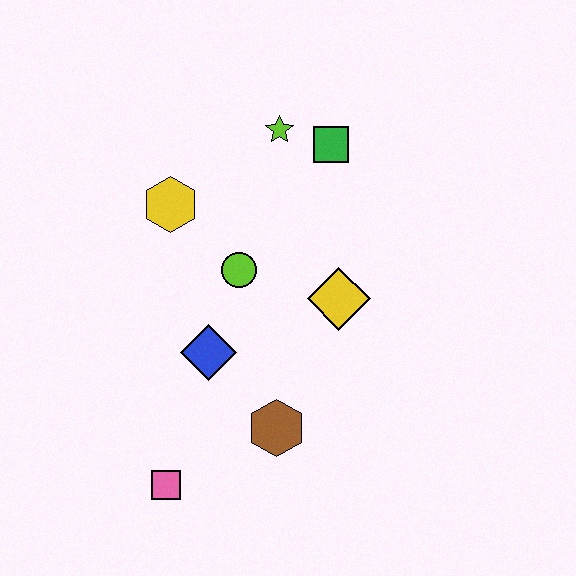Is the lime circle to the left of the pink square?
No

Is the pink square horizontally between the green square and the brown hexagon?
No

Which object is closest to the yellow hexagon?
The lime circle is closest to the yellow hexagon.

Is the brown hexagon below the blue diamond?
Yes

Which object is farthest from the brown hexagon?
The lime star is farthest from the brown hexagon.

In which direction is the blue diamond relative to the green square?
The blue diamond is below the green square.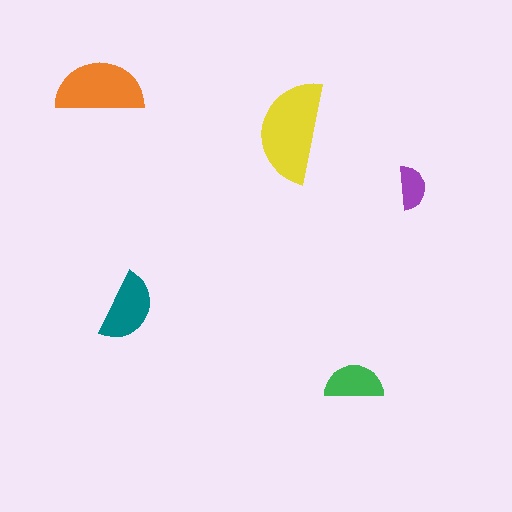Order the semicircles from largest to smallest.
the yellow one, the orange one, the teal one, the green one, the purple one.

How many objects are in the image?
There are 5 objects in the image.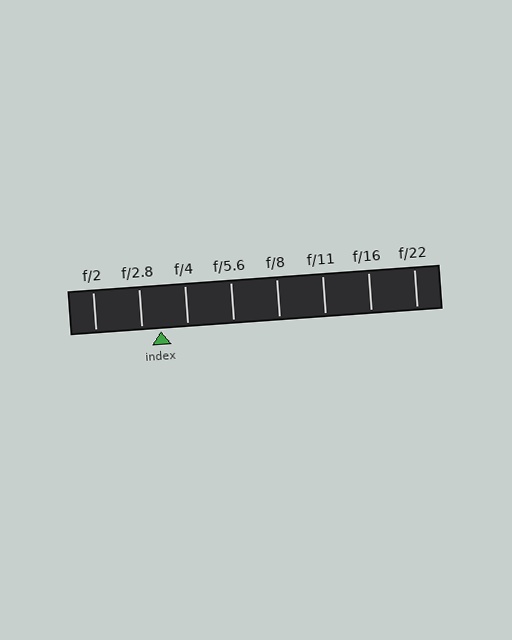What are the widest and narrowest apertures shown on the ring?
The widest aperture shown is f/2 and the narrowest is f/22.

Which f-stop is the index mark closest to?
The index mark is closest to f/2.8.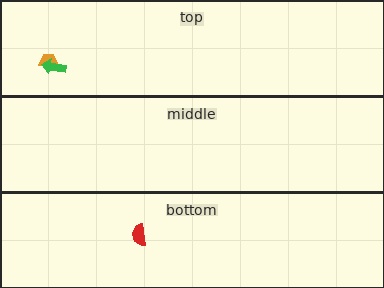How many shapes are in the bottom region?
1.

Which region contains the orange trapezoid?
The top region.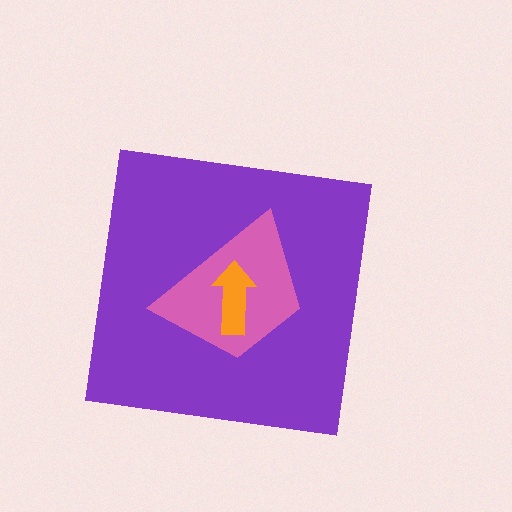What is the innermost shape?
The orange arrow.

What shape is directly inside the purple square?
The pink trapezoid.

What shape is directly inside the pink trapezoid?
The orange arrow.